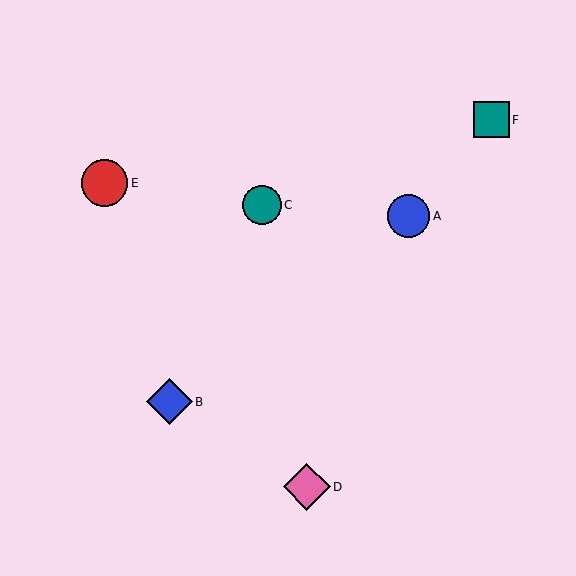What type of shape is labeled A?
Shape A is a blue circle.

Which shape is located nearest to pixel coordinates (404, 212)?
The blue circle (labeled A) at (409, 216) is nearest to that location.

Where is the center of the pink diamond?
The center of the pink diamond is at (307, 487).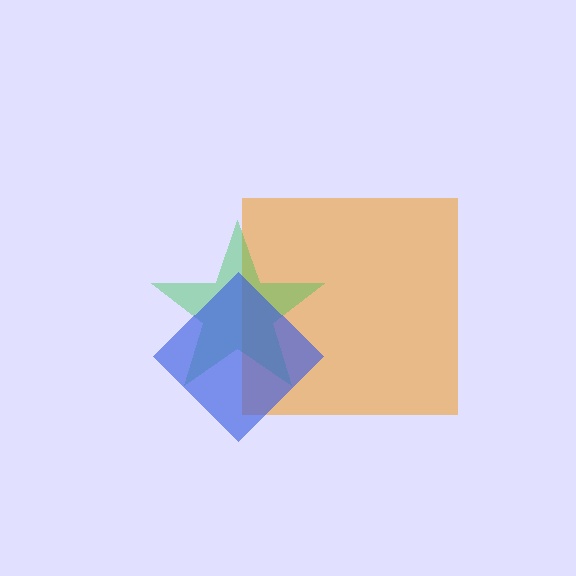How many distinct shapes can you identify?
There are 3 distinct shapes: an orange square, a green star, a blue diamond.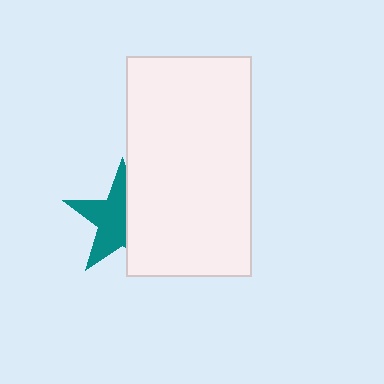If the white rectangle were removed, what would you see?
You would see the complete teal star.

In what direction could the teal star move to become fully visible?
The teal star could move left. That would shift it out from behind the white rectangle entirely.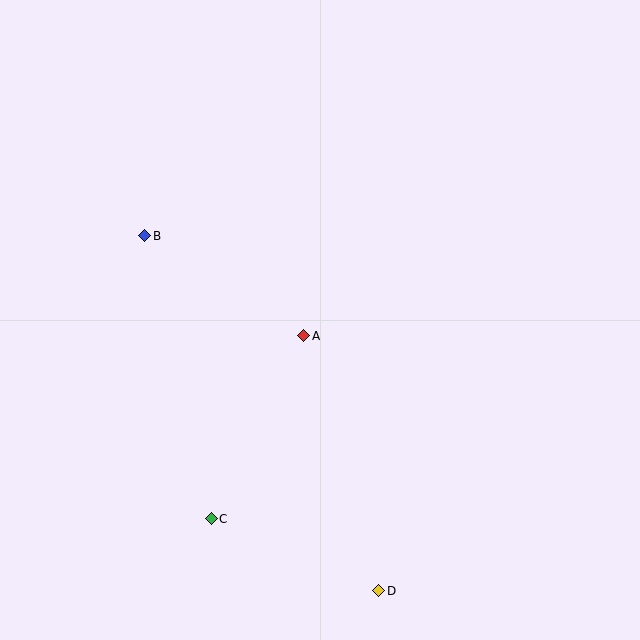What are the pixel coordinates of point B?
Point B is at (145, 236).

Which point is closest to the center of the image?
Point A at (304, 336) is closest to the center.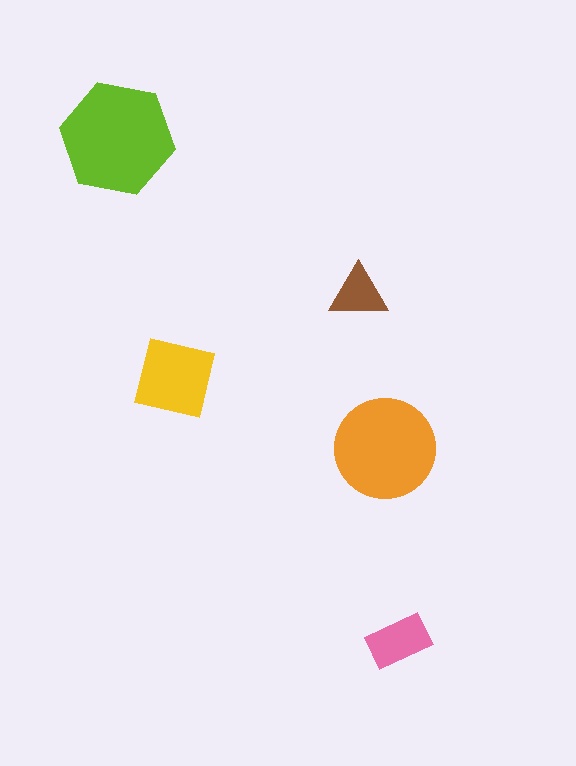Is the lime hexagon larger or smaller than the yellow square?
Larger.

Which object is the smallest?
The brown triangle.